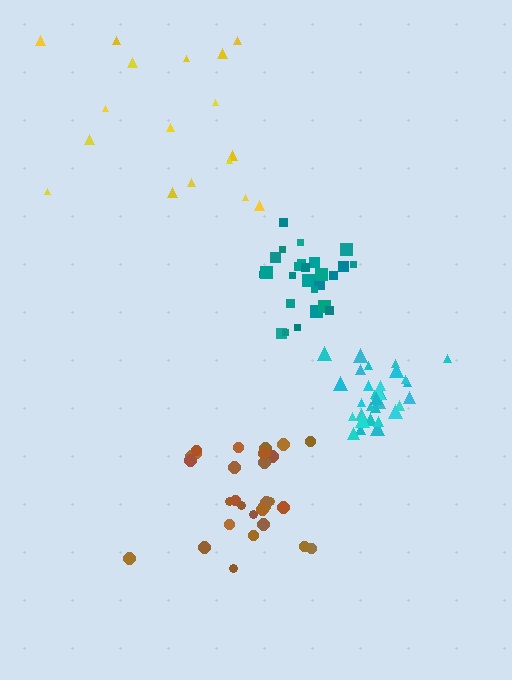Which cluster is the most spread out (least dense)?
Yellow.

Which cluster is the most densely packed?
Cyan.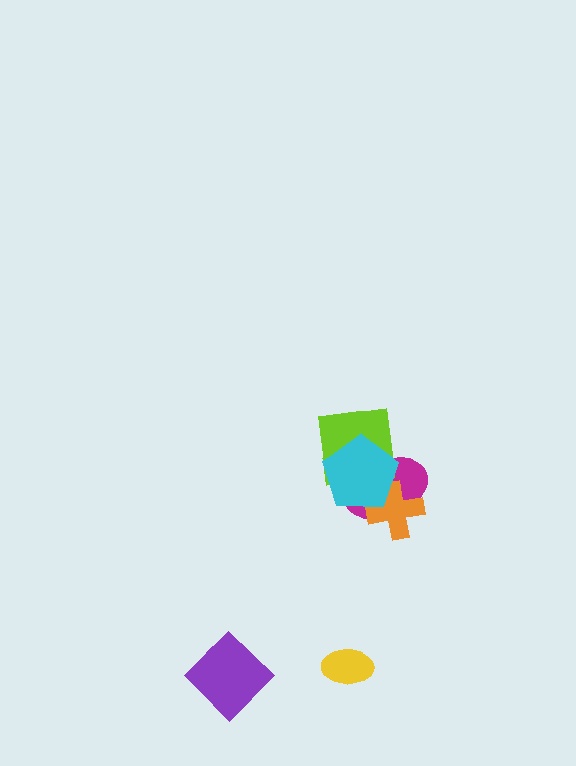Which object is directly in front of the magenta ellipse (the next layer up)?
The orange cross is directly in front of the magenta ellipse.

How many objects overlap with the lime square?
2 objects overlap with the lime square.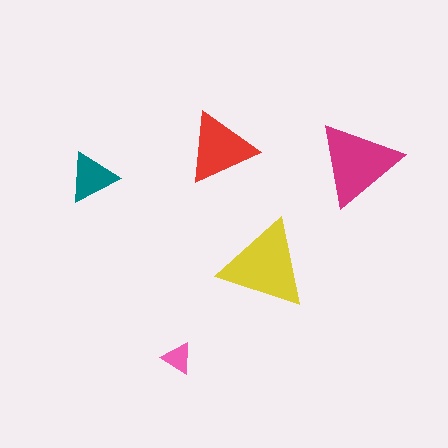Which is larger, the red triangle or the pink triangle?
The red one.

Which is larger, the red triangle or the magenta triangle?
The magenta one.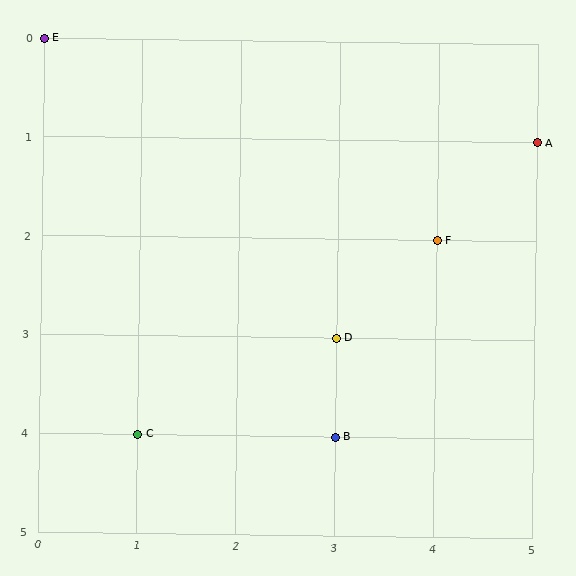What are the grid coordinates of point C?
Point C is at grid coordinates (1, 4).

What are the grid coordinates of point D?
Point D is at grid coordinates (3, 3).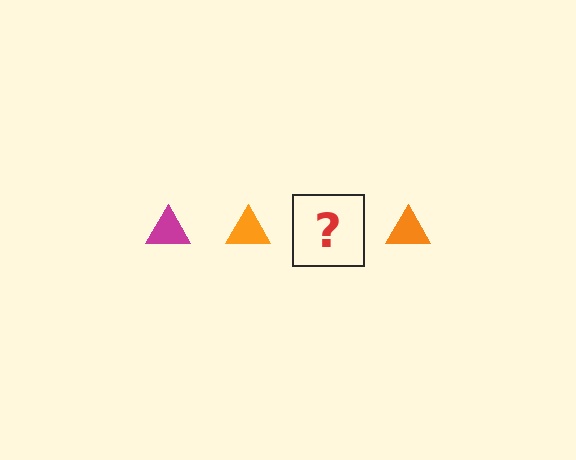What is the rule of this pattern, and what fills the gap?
The rule is that the pattern cycles through magenta, orange triangles. The gap should be filled with a magenta triangle.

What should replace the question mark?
The question mark should be replaced with a magenta triangle.